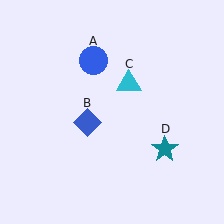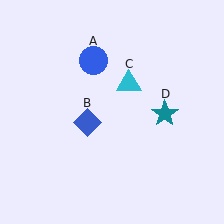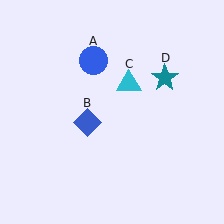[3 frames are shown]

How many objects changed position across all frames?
1 object changed position: teal star (object D).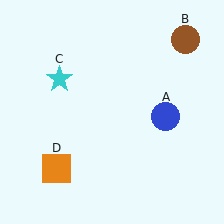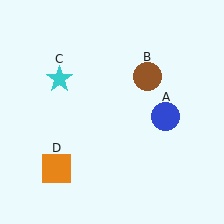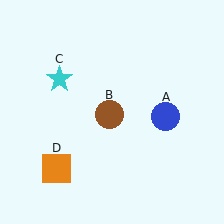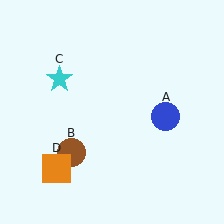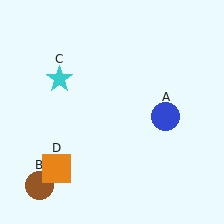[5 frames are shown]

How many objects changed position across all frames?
1 object changed position: brown circle (object B).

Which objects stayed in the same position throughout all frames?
Blue circle (object A) and cyan star (object C) and orange square (object D) remained stationary.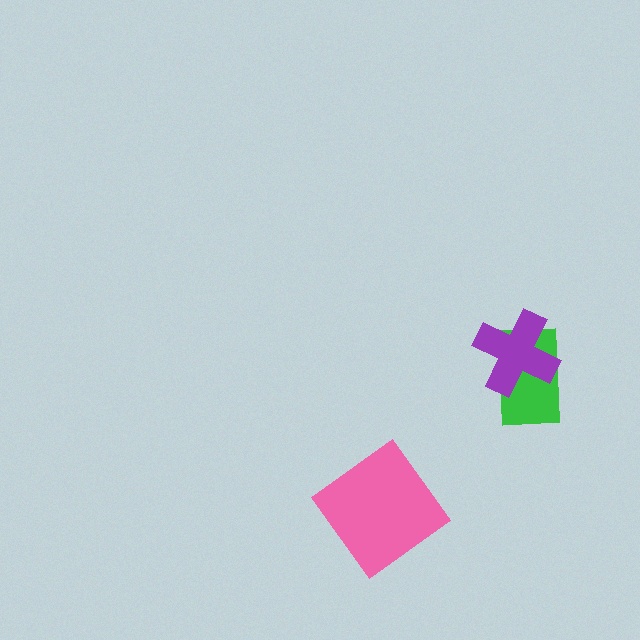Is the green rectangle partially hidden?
Yes, it is partially covered by another shape.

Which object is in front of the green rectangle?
The purple cross is in front of the green rectangle.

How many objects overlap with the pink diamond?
0 objects overlap with the pink diamond.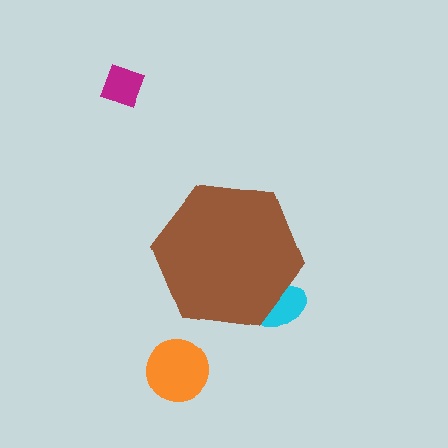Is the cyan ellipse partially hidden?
Yes, the cyan ellipse is partially hidden behind the brown hexagon.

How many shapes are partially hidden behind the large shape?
1 shape is partially hidden.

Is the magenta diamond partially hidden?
No, the magenta diamond is fully visible.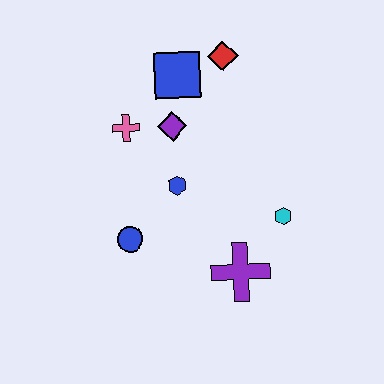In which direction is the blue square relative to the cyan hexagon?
The blue square is above the cyan hexagon.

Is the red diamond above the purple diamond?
Yes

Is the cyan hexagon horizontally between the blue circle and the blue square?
No